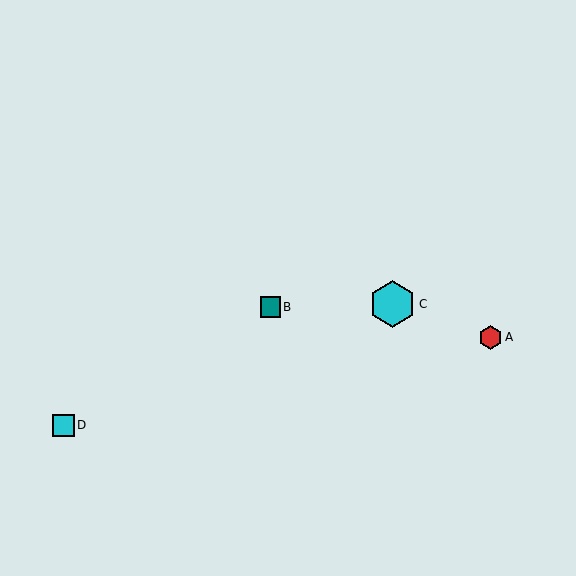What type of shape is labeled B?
Shape B is a teal square.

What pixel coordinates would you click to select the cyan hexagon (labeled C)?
Click at (393, 304) to select the cyan hexagon C.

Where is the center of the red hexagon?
The center of the red hexagon is at (490, 337).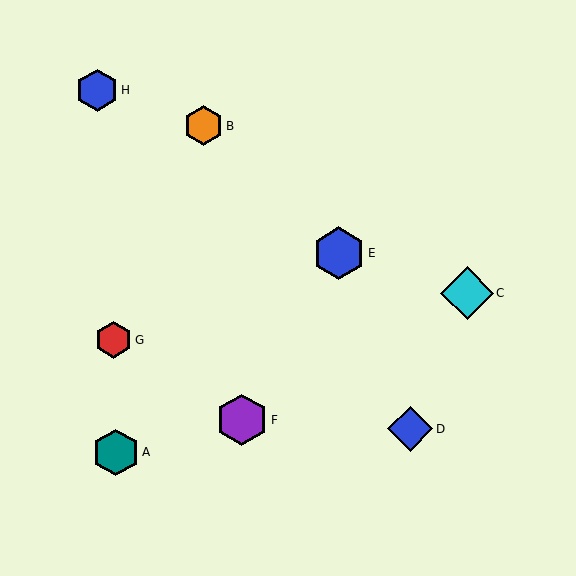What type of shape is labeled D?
Shape D is a blue diamond.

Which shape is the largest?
The blue hexagon (labeled E) is the largest.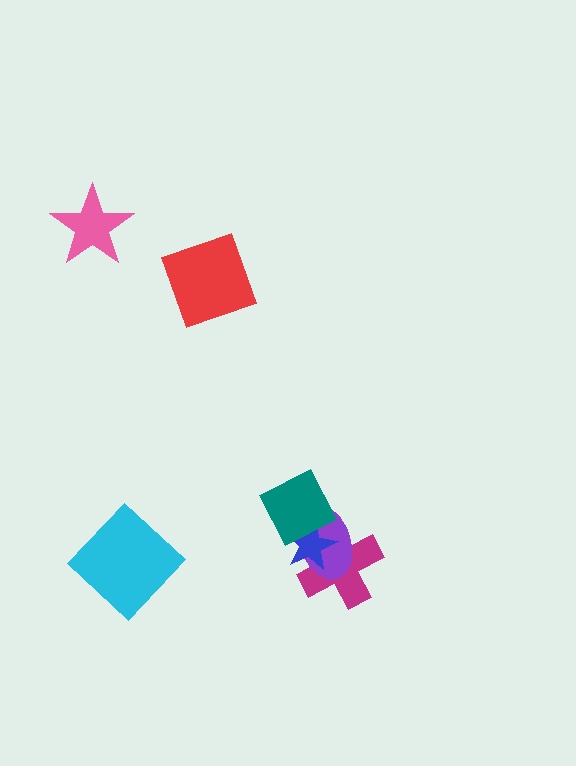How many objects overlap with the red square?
0 objects overlap with the red square.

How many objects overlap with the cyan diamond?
0 objects overlap with the cyan diamond.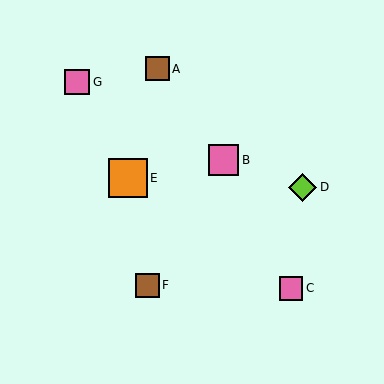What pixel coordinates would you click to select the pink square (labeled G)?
Click at (77, 82) to select the pink square G.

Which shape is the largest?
The orange square (labeled E) is the largest.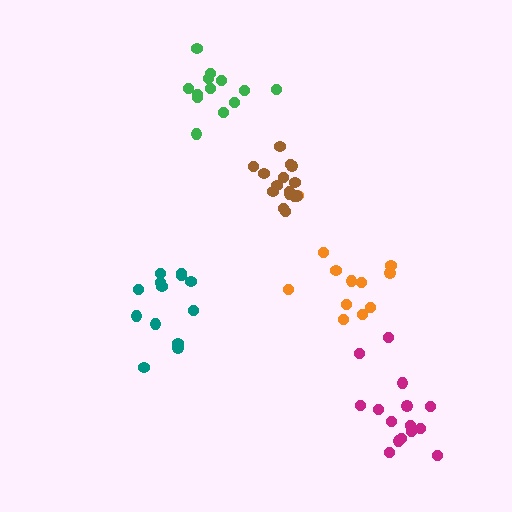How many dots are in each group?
Group 1: 13 dots, Group 2: 13 dots, Group 3: 12 dots, Group 4: 15 dots, Group 5: 15 dots (68 total).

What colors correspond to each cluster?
The clusters are colored: teal, green, orange, magenta, brown.